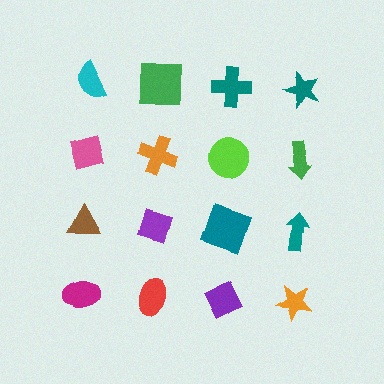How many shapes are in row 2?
4 shapes.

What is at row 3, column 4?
A teal arrow.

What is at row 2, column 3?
A lime circle.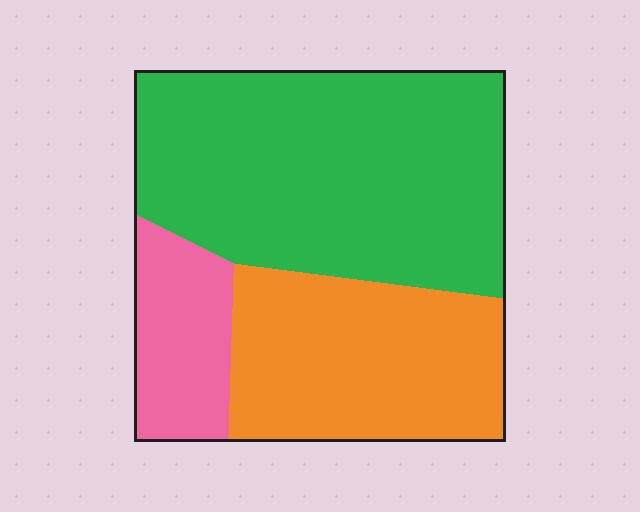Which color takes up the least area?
Pink, at roughly 15%.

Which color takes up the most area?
Green, at roughly 55%.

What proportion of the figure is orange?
Orange covers around 30% of the figure.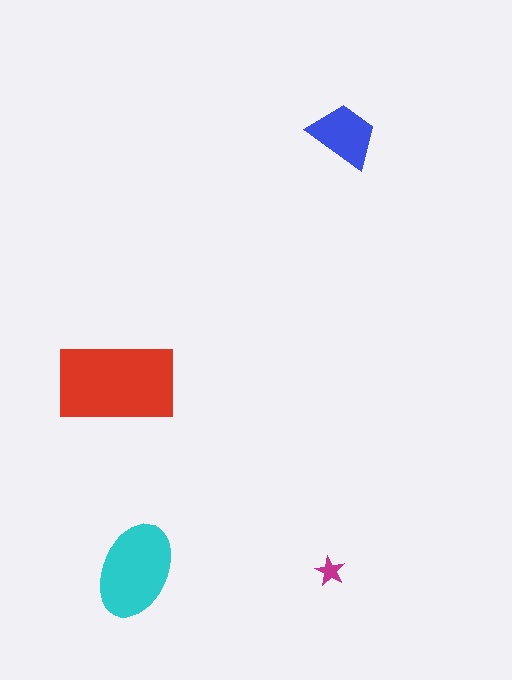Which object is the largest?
The red rectangle.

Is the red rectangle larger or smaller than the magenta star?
Larger.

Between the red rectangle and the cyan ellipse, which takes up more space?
The red rectangle.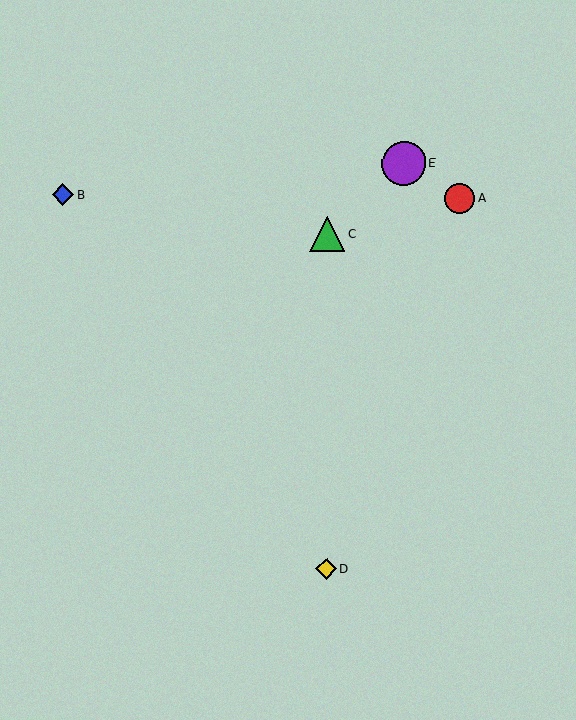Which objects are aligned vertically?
Objects C, D are aligned vertically.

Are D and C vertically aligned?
Yes, both are at x≈327.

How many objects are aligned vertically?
2 objects (C, D) are aligned vertically.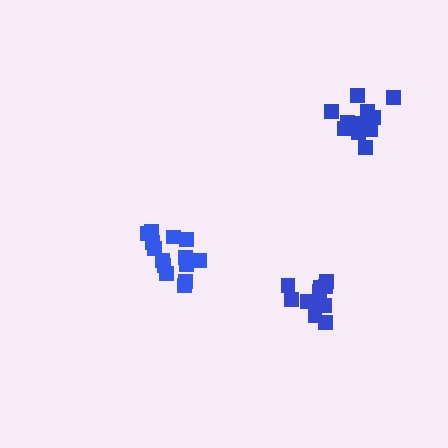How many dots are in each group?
Group 1: 14 dots, Group 2: 13 dots, Group 3: 11 dots (38 total).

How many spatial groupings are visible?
There are 3 spatial groupings.